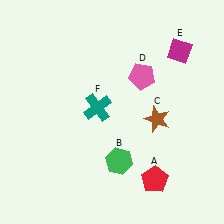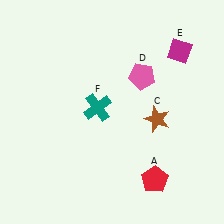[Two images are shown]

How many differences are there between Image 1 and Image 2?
There is 1 difference between the two images.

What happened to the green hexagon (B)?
The green hexagon (B) was removed in Image 2. It was in the bottom-right area of Image 1.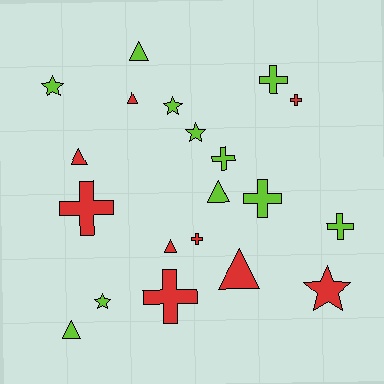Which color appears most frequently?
Lime, with 11 objects.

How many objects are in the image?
There are 20 objects.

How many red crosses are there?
There are 4 red crosses.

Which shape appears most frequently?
Cross, with 8 objects.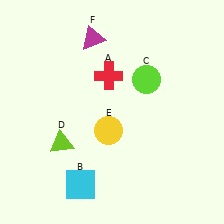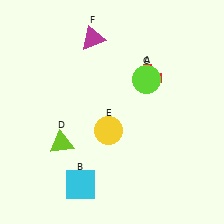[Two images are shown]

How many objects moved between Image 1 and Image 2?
1 object moved between the two images.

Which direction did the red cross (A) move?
The red cross (A) moved right.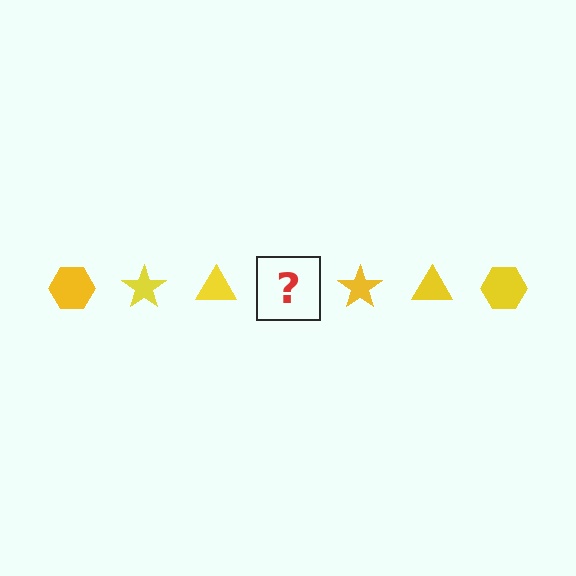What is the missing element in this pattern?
The missing element is a yellow hexagon.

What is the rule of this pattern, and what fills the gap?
The rule is that the pattern cycles through hexagon, star, triangle shapes in yellow. The gap should be filled with a yellow hexagon.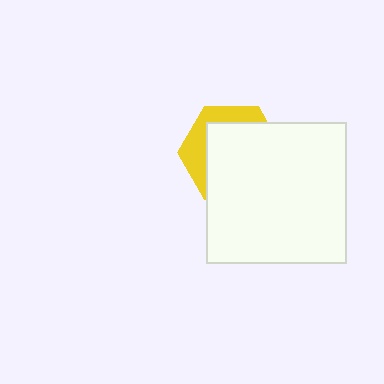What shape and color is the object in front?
The object in front is a white square.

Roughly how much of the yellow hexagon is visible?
A small part of it is visible (roughly 30%).